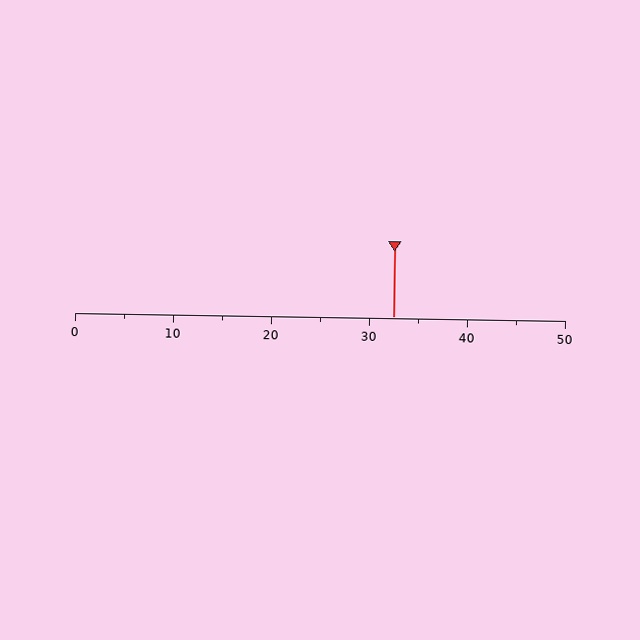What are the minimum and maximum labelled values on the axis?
The axis runs from 0 to 50.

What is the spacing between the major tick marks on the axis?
The major ticks are spaced 10 apart.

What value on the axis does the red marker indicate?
The marker indicates approximately 32.5.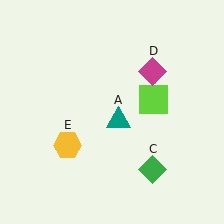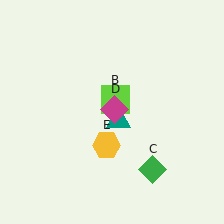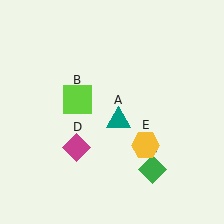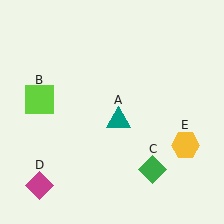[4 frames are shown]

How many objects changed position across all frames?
3 objects changed position: lime square (object B), magenta diamond (object D), yellow hexagon (object E).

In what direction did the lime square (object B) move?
The lime square (object B) moved left.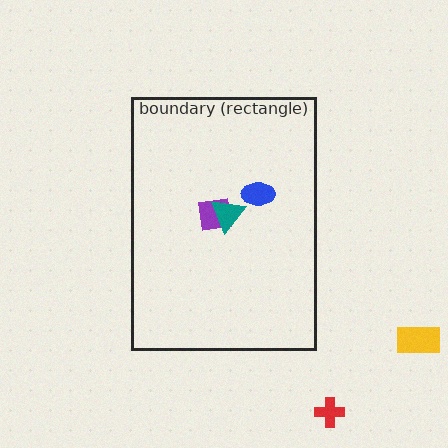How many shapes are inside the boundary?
3 inside, 2 outside.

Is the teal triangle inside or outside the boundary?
Inside.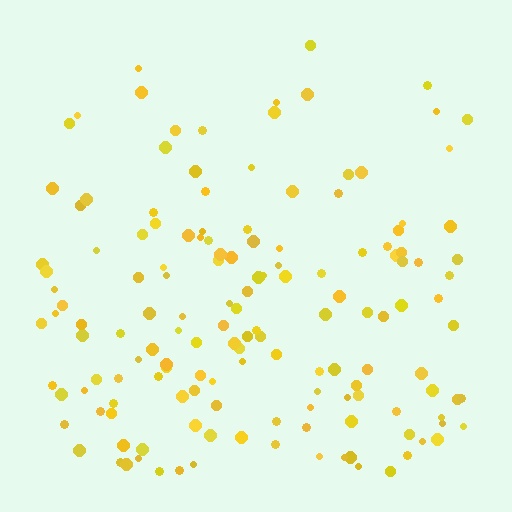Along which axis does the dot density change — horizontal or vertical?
Vertical.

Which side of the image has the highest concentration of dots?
The bottom.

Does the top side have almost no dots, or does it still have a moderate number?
Still a moderate number, just noticeably fewer than the bottom.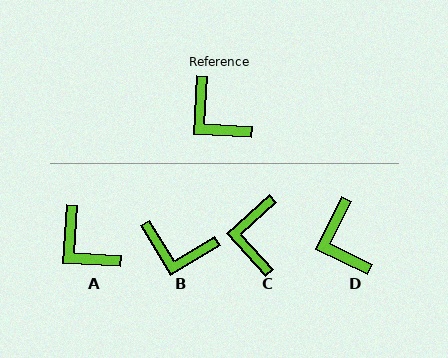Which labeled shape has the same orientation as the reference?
A.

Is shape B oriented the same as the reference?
No, it is off by about 34 degrees.